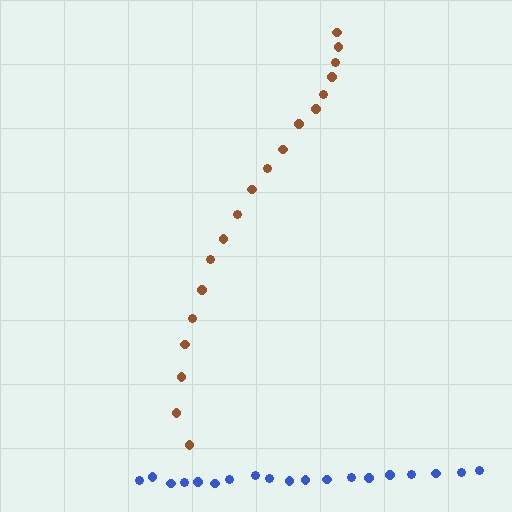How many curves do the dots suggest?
There are 2 distinct paths.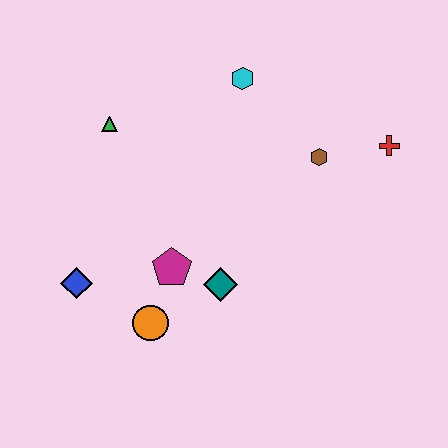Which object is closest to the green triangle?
The cyan hexagon is closest to the green triangle.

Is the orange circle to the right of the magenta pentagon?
No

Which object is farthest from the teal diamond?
The red cross is farthest from the teal diamond.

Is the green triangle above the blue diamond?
Yes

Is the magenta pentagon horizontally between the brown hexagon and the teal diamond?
No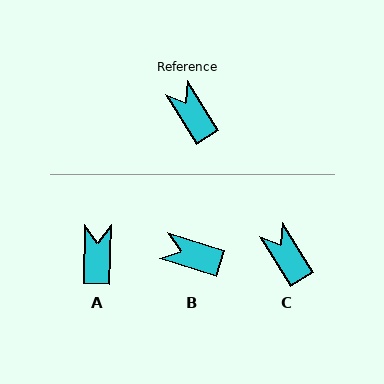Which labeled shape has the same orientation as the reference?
C.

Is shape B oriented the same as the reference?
No, it is off by about 42 degrees.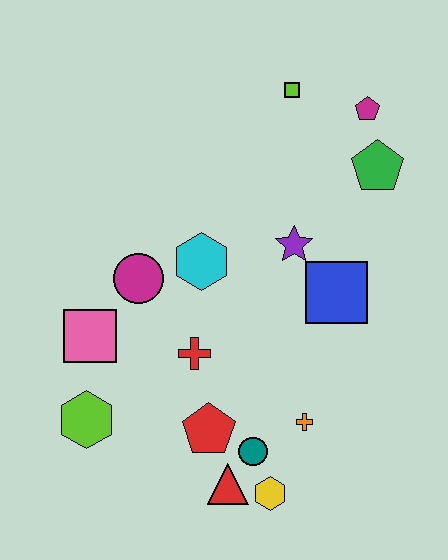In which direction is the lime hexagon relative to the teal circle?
The lime hexagon is to the left of the teal circle.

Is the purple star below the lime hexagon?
No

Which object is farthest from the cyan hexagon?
The yellow hexagon is farthest from the cyan hexagon.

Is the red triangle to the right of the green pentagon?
No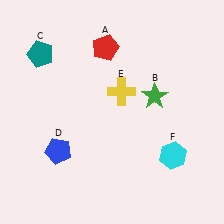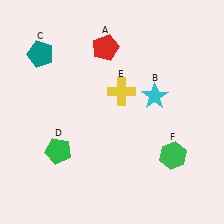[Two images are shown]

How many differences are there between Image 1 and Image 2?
There are 3 differences between the two images.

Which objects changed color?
B changed from green to cyan. D changed from blue to green. F changed from cyan to green.